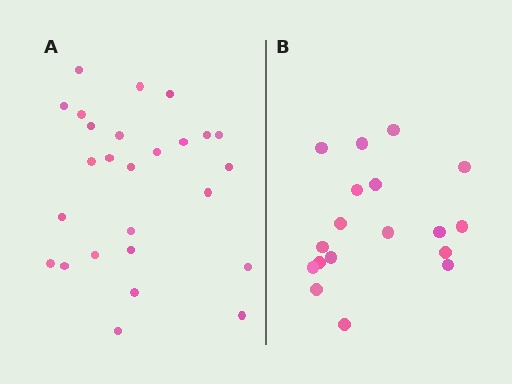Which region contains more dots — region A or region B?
Region A (the left region) has more dots.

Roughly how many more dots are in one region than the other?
Region A has roughly 8 or so more dots than region B.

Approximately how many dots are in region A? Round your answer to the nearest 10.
About 30 dots. (The exact count is 26, which rounds to 30.)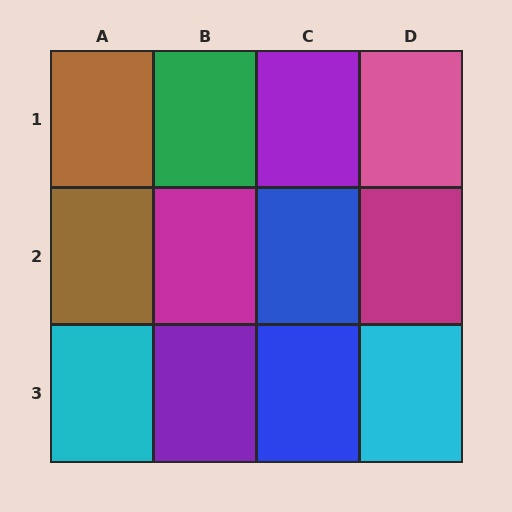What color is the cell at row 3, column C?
Blue.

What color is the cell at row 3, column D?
Cyan.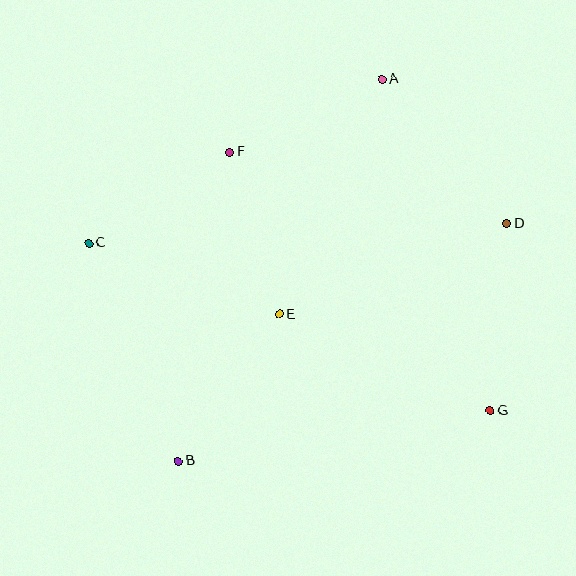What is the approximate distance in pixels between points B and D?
The distance between B and D is approximately 405 pixels.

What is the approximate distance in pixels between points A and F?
The distance between A and F is approximately 169 pixels.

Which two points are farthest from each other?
Points C and G are farthest from each other.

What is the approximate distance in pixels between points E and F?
The distance between E and F is approximately 170 pixels.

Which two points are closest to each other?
Points C and F are closest to each other.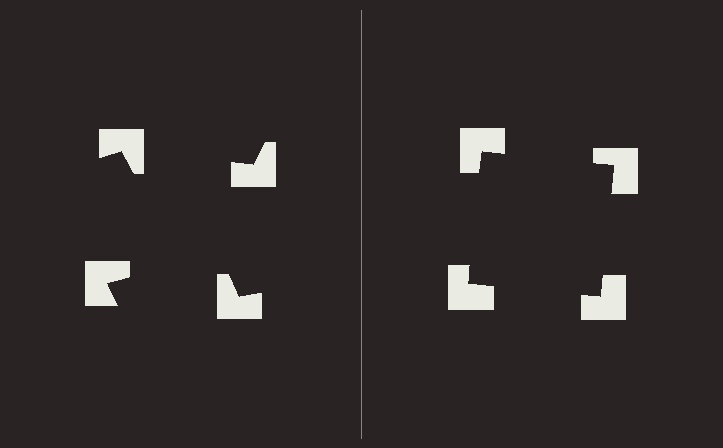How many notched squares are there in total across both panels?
8 — 4 on each side.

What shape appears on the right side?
An illusory square.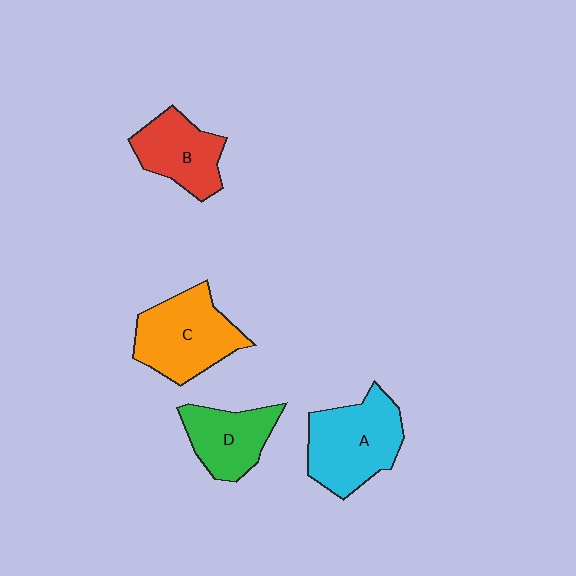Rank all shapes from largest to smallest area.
From largest to smallest: A (cyan), C (orange), B (red), D (green).